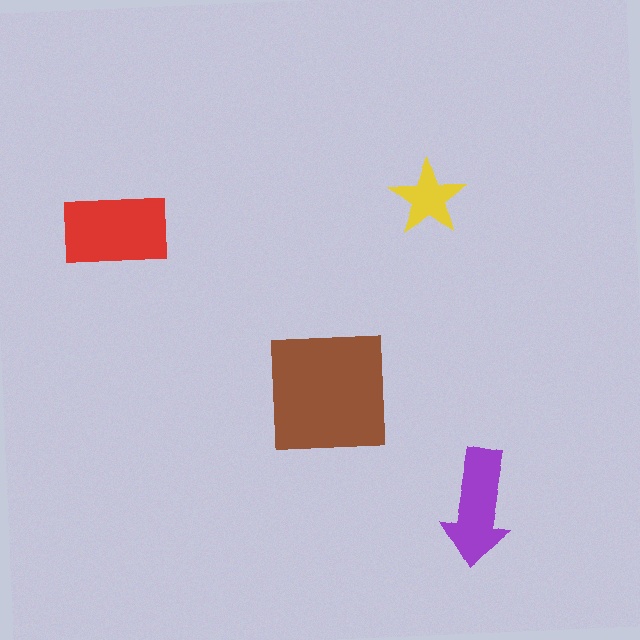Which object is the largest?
The brown square.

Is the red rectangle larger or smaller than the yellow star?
Larger.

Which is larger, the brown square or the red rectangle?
The brown square.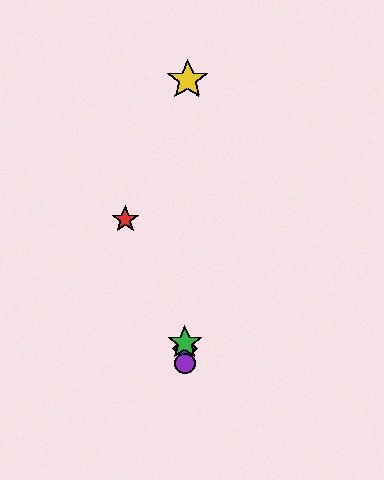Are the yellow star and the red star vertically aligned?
No, the yellow star is at x≈187 and the red star is at x≈125.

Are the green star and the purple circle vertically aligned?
Yes, both are at x≈185.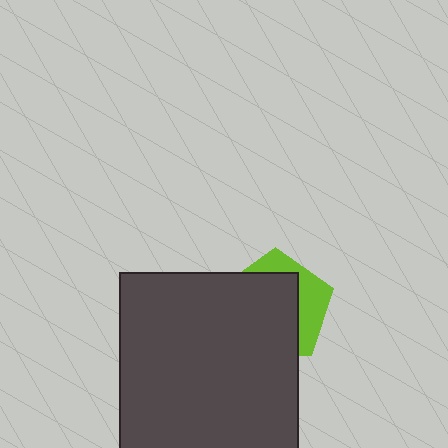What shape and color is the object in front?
The object in front is a dark gray square.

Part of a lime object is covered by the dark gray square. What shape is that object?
It is a pentagon.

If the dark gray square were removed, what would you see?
You would see the complete lime pentagon.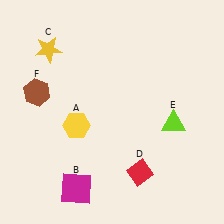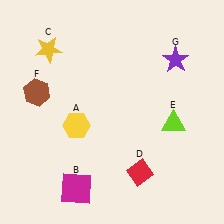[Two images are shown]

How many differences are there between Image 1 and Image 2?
There is 1 difference between the two images.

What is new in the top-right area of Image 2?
A purple star (G) was added in the top-right area of Image 2.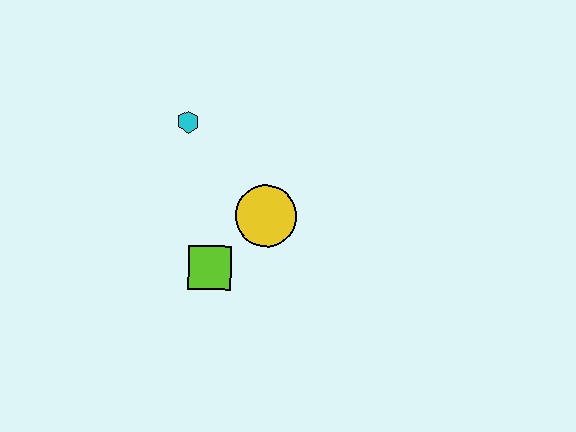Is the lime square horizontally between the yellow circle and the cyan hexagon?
Yes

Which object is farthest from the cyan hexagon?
The lime square is farthest from the cyan hexagon.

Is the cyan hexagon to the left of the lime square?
Yes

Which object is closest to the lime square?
The yellow circle is closest to the lime square.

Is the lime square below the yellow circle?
Yes